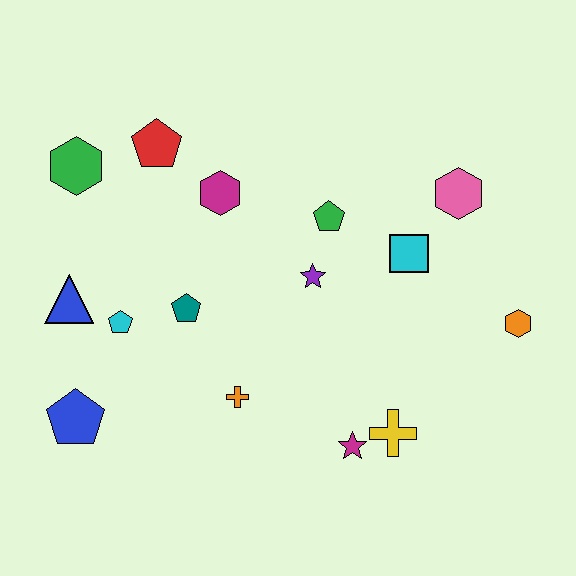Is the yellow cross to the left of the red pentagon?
No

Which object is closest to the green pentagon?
The purple star is closest to the green pentagon.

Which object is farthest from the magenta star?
The green hexagon is farthest from the magenta star.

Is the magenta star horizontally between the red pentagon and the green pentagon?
No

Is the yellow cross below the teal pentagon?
Yes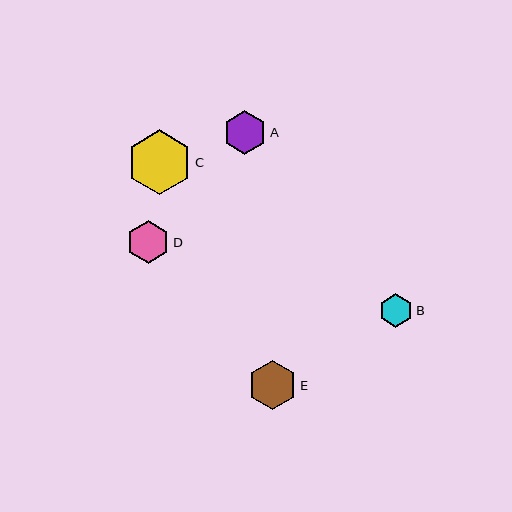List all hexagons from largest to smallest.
From largest to smallest: C, E, A, D, B.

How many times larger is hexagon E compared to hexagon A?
Hexagon E is approximately 1.1 times the size of hexagon A.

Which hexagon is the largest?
Hexagon C is the largest with a size of approximately 65 pixels.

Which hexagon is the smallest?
Hexagon B is the smallest with a size of approximately 34 pixels.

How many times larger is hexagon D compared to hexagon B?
Hexagon D is approximately 1.3 times the size of hexagon B.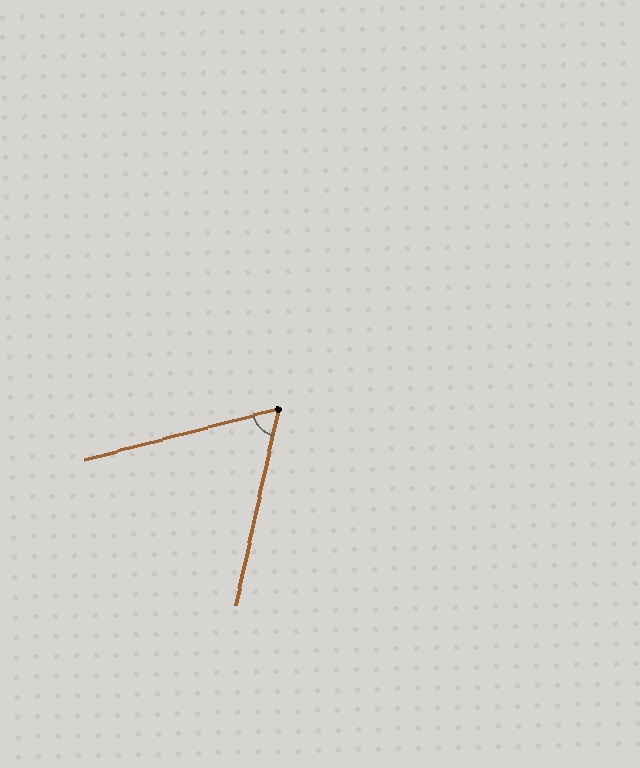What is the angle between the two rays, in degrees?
Approximately 63 degrees.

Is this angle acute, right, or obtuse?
It is acute.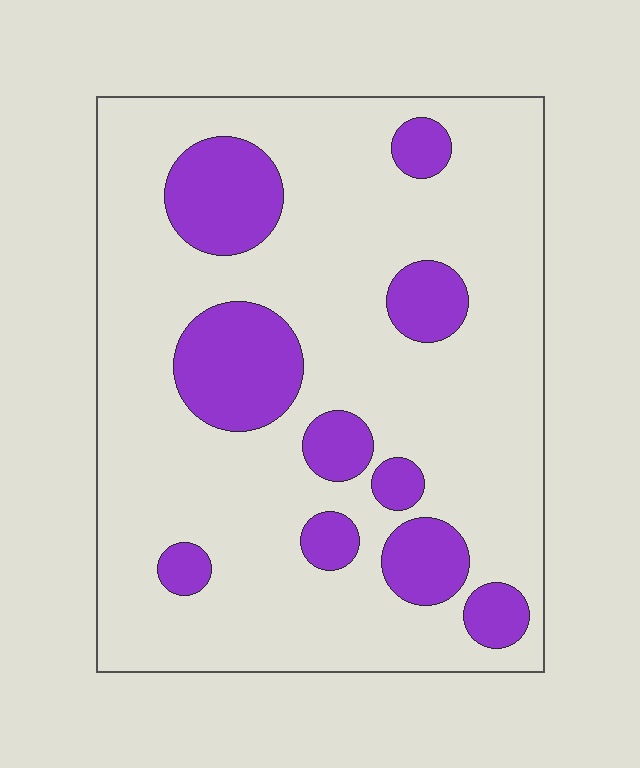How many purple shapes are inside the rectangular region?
10.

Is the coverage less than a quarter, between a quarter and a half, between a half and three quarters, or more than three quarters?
Less than a quarter.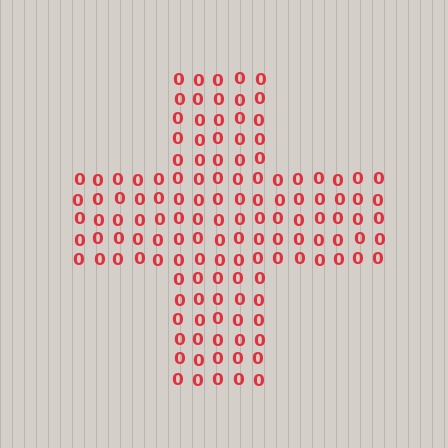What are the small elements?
The small elements are digit 0's.